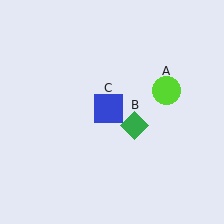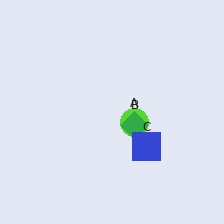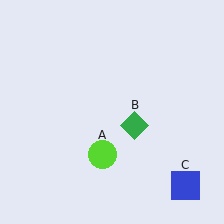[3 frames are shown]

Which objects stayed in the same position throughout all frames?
Green diamond (object B) remained stationary.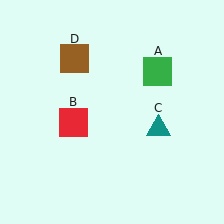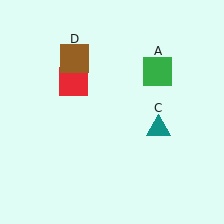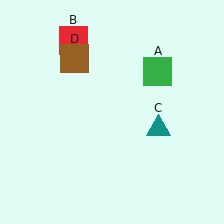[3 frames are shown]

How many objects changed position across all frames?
1 object changed position: red square (object B).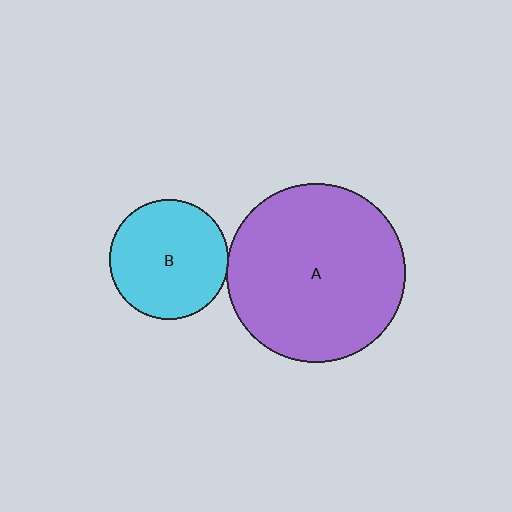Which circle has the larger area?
Circle A (purple).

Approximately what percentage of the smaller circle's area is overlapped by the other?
Approximately 5%.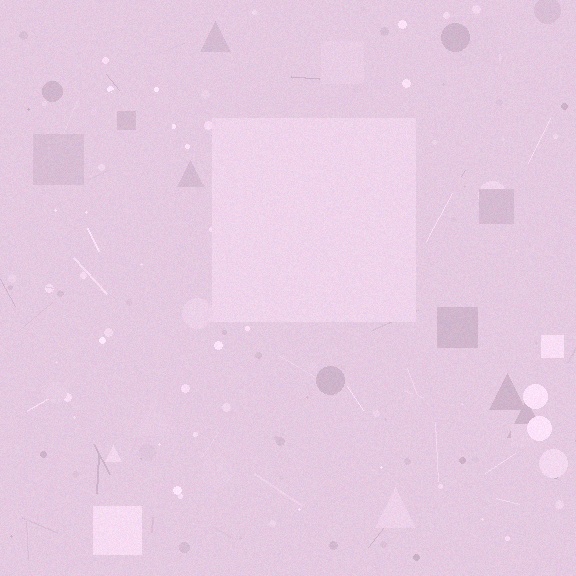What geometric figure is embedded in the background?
A square is embedded in the background.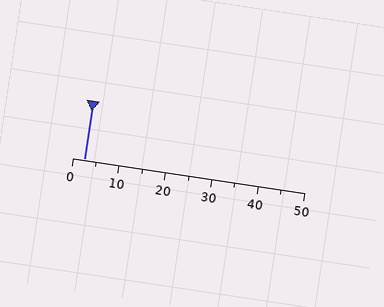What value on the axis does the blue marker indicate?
The marker indicates approximately 2.5.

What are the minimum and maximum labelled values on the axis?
The axis runs from 0 to 50.